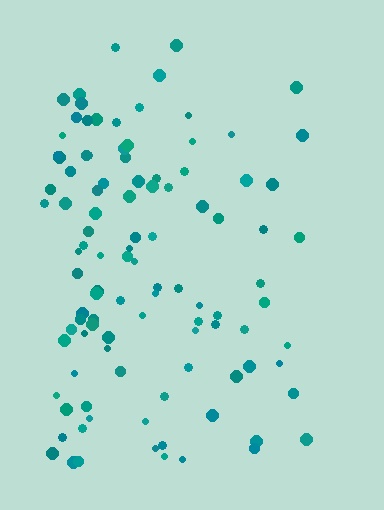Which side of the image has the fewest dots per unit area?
The right.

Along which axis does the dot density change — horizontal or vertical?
Horizontal.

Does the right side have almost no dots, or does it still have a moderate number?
Still a moderate number, just noticeably fewer than the left.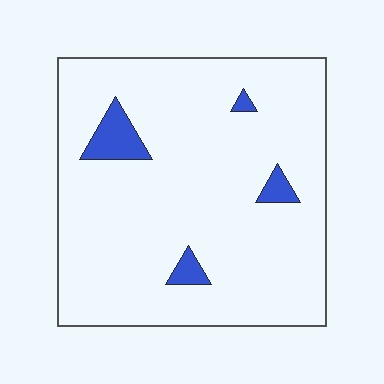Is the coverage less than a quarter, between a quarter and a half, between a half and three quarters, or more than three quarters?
Less than a quarter.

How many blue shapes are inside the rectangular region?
4.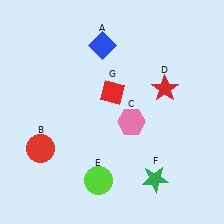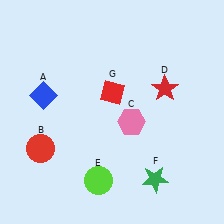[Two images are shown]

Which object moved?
The blue diamond (A) moved left.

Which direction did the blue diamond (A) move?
The blue diamond (A) moved left.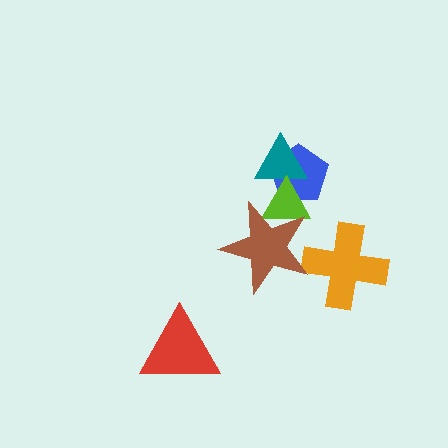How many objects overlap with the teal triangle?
2 objects overlap with the teal triangle.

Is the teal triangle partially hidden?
Yes, it is partially covered by another shape.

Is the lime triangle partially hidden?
Yes, it is partially covered by another shape.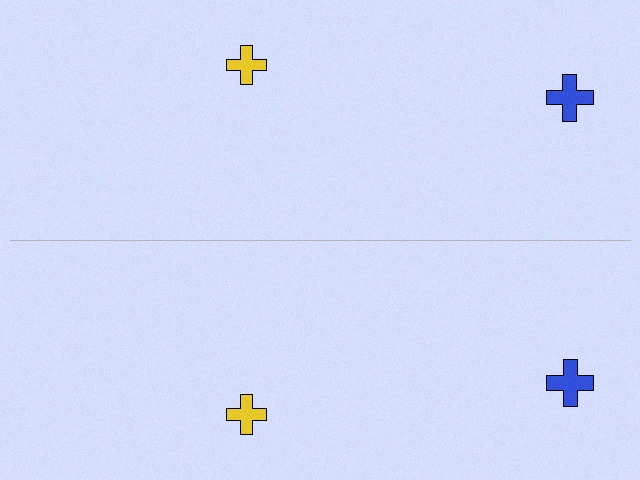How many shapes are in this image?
There are 4 shapes in this image.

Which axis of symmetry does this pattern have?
The pattern has a horizontal axis of symmetry running through the center of the image.